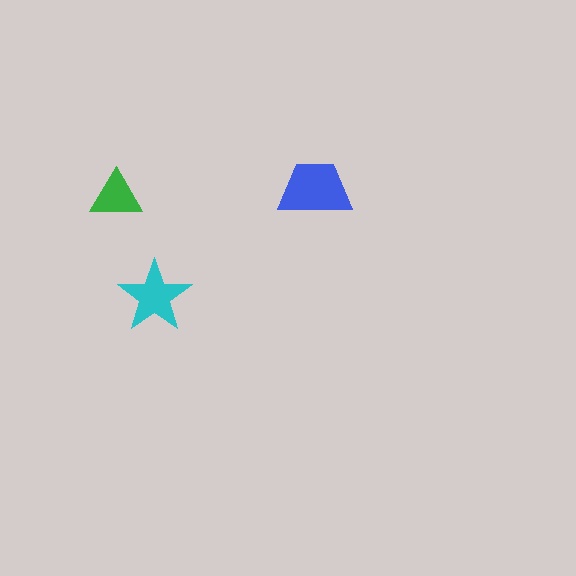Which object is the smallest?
The green triangle.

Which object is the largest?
The blue trapezoid.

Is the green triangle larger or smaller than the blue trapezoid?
Smaller.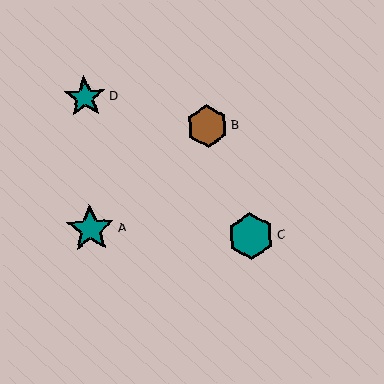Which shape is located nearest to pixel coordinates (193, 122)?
The brown hexagon (labeled B) at (207, 126) is nearest to that location.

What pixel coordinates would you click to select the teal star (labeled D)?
Click at (85, 97) to select the teal star D.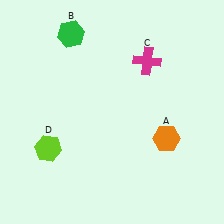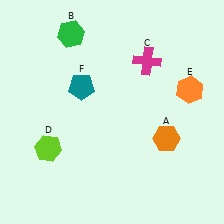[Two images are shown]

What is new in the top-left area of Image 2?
A teal pentagon (F) was added in the top-left area of Image 2.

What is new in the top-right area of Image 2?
An orange hexagon (E) was added in the top-right area of Image 2.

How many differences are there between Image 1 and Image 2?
There are 2 differences between the two images.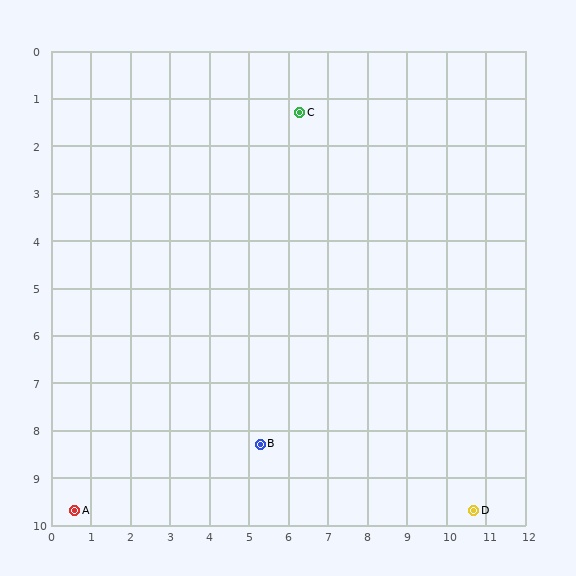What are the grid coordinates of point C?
Point C is at approximately (6.3, 1.3).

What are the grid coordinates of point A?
Point A is at approximately (0.6, 9.7).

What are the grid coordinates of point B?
Point B is at approximately (5.3, 8.3).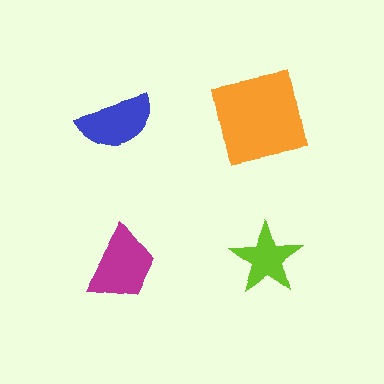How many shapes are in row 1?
2 shapes.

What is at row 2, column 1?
A magenta trapezoid.